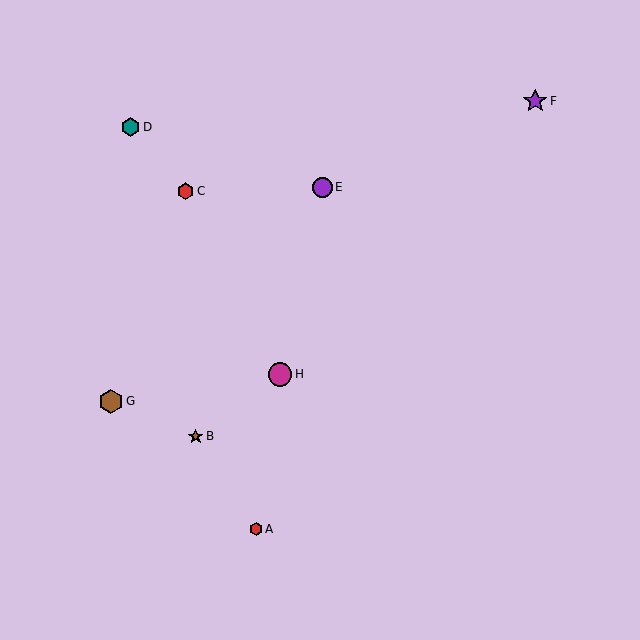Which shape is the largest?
The purple star (labeled F) is the largest.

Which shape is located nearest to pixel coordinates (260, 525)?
The red hexagon (labeled A) at (256, 529) is nearest to that location.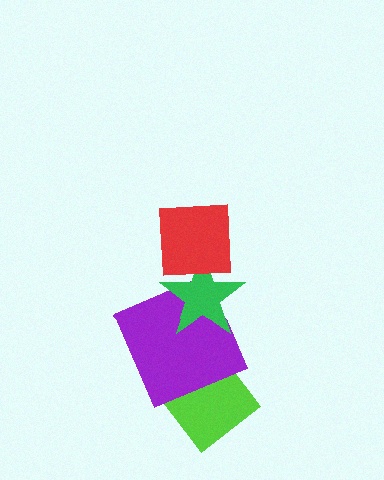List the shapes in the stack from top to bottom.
From top to bottom: the red square, the green star, the purple square, the lime diamond.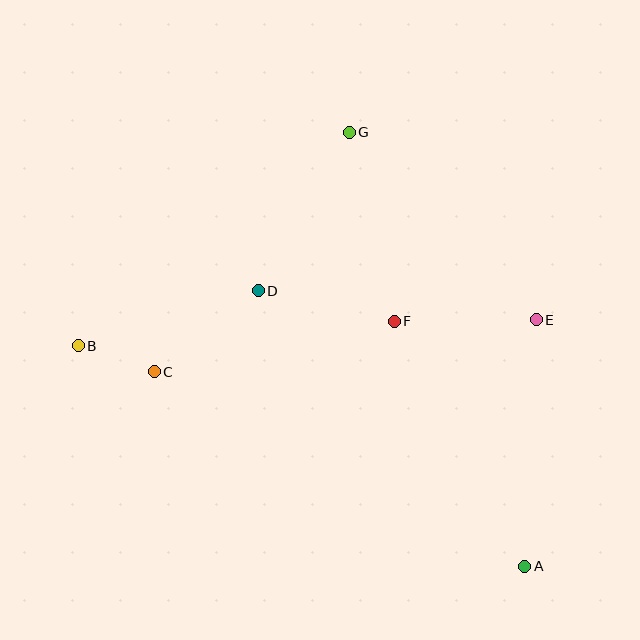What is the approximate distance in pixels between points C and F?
The distance between C and F is approximately 245 pixels.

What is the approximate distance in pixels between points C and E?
The distance between C and E is approximately 385 pixels.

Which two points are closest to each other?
Points B and C are closest to each other.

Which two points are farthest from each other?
Points A and B are farthest from each other.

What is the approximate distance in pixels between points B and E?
The distance between B and E is approximately 458 pixels.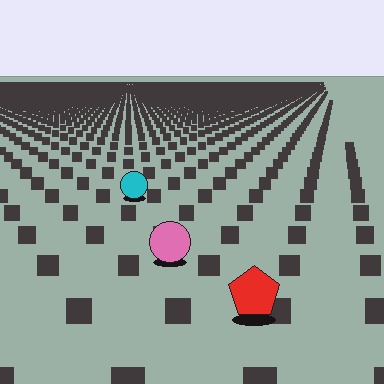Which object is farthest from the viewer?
The cyan circle is farthest from the viewer. It appears smaller and the ground texture around it is denser.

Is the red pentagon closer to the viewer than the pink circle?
Yes. The red pentagon is closer — you can tell from the texture gradient: the ground texture is coarser near it.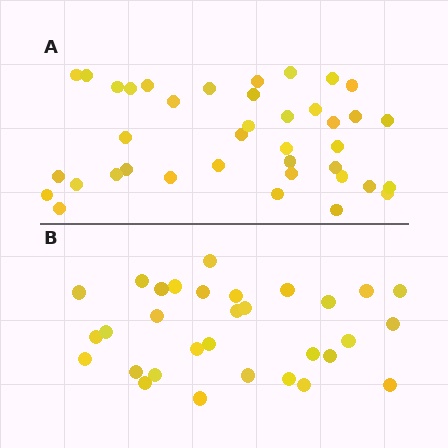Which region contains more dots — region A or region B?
Region A (the top region) has more dots.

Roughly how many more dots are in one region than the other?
Region A has roughly 8 or so more dots than region B.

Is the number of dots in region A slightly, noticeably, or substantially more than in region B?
Region A has noticeably more, but not dramatically so. The ratio is roughly 1.3 to 1.